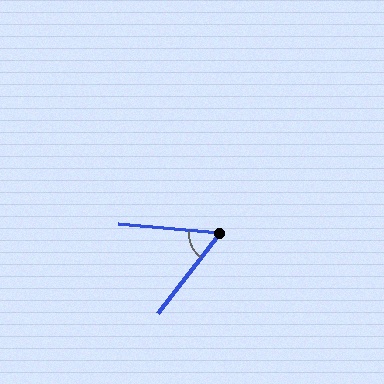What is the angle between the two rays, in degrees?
Approximately 58 degrees.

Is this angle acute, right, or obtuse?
It is acute.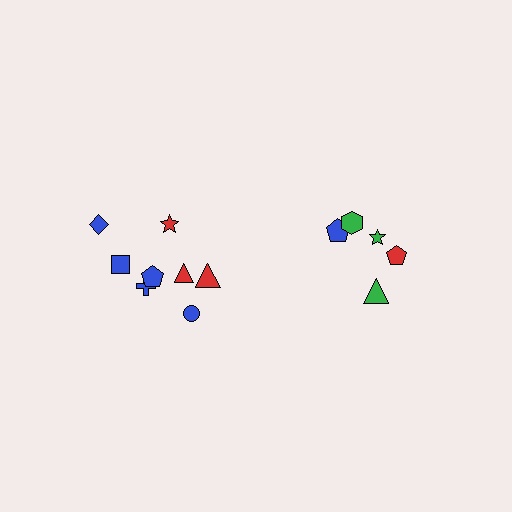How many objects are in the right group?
There are 6 objects.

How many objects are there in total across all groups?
There are 14 objects.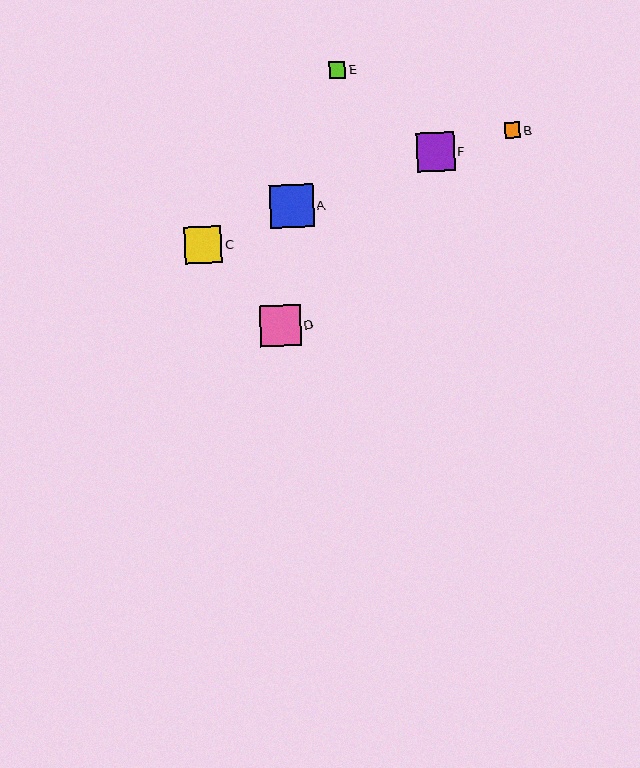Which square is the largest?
Square A is the largest with a size of approximately 43 pixels.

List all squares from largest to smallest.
From largest to smallest: A, D, F, C, E, B.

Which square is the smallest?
Square B is the smallest with a size of approximately 15 pixels.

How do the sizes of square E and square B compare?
Square E and square B are approximately the same size.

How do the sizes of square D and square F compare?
Square D and square F are approximately the same size.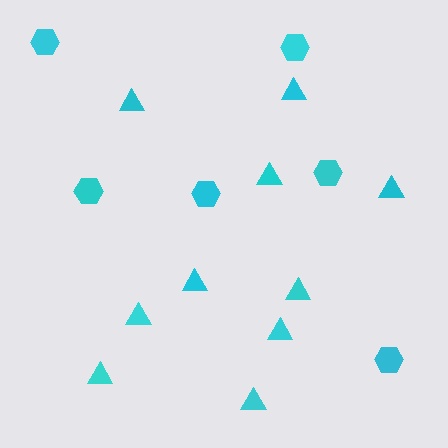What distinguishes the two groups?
There are 2 groups: one group of hexagons (6) and one group of triangles (10).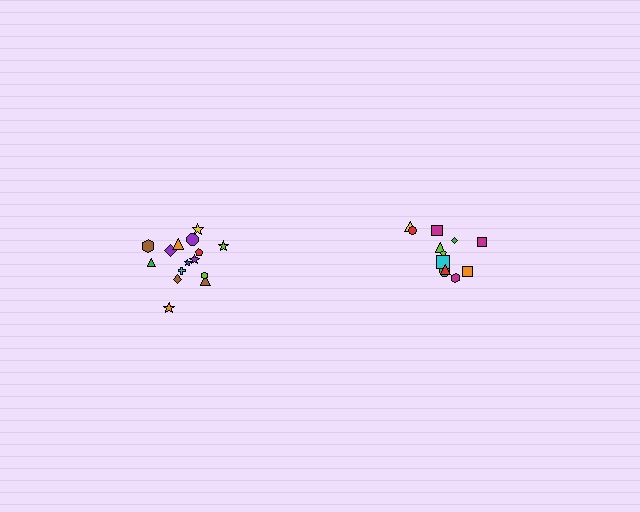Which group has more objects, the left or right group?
The left group.